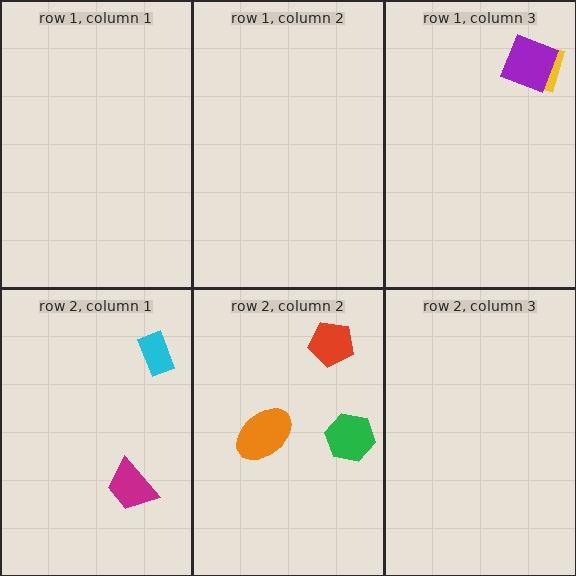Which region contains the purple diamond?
The row 1, column 3 region.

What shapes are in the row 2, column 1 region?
The cyan rectangle, the magenta trapezoid.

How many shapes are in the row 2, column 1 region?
2.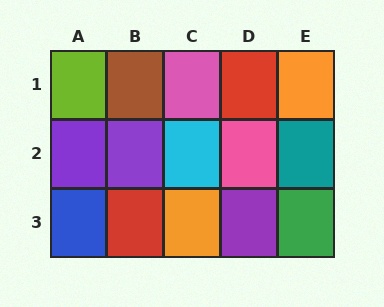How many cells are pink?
2 cells are pink.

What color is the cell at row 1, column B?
Brown.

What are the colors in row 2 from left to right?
Purple, purple, cyan, pink, teal.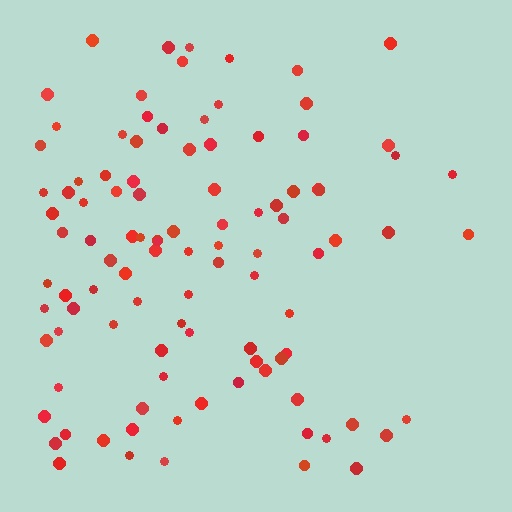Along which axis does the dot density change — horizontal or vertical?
Horizontal.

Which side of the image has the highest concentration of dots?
The left.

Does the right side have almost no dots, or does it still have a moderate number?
Still a moderate number, just noticeably fewer than the left.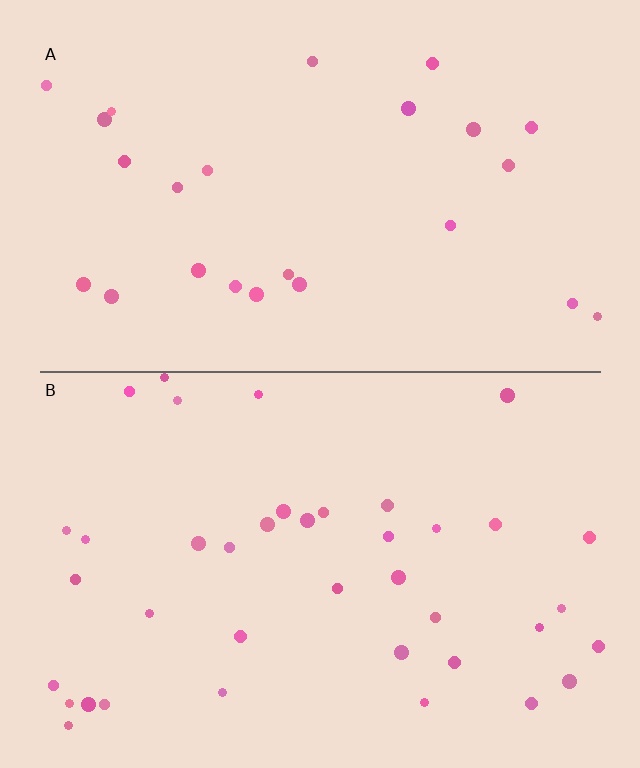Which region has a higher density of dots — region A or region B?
B (the bottom).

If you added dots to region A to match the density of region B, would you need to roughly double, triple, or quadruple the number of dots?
Approximately double.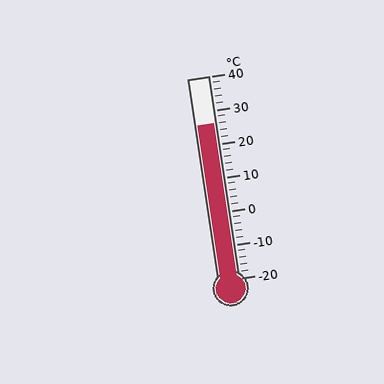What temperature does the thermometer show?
The thermometer shows approximately 26°C.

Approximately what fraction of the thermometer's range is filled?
The thermometer is filled to approximately 75% of its range.